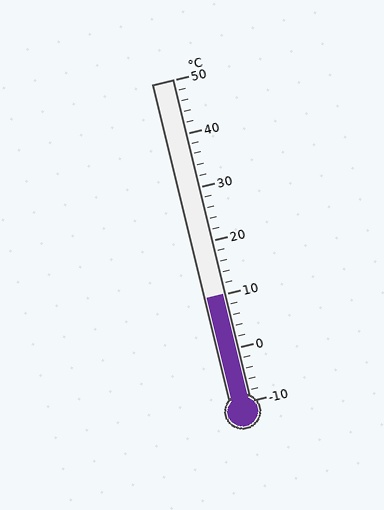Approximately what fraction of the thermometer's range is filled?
The thermometer is filled to approximately 35% of its range.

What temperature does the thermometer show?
The thermometer shows approximately 10°C.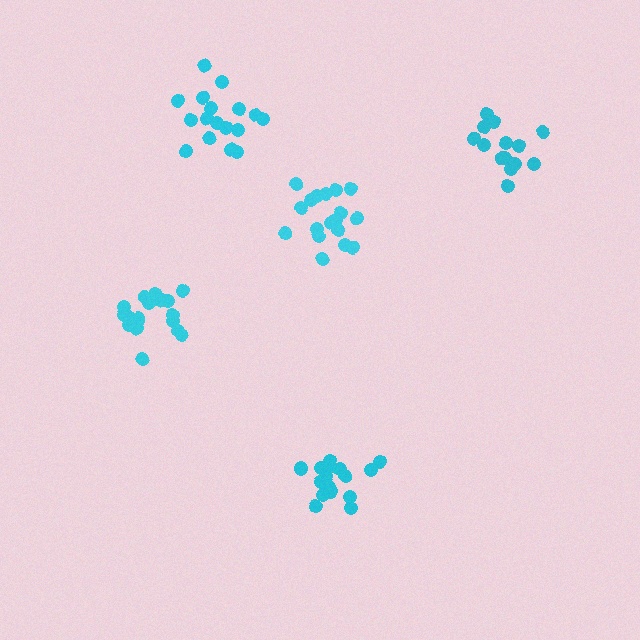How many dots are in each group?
Group 1: 14 dots, Group 2: 18 dots, Group 3: 19 dots, Group 4: 17 dots, Group 5: 18 dots (86 total).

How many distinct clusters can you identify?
There are 5 distinct clusters.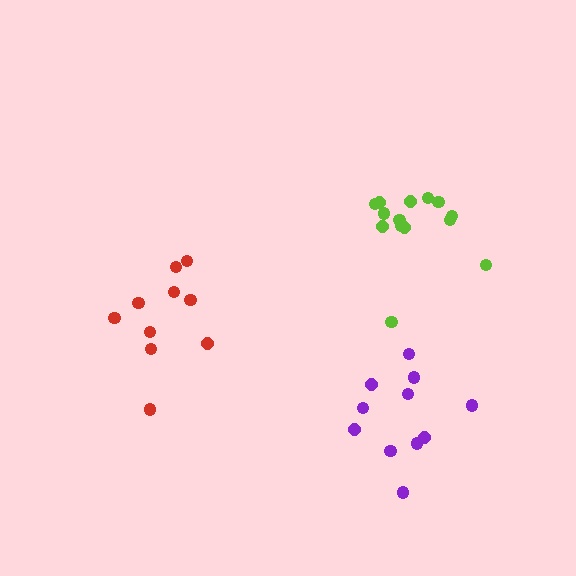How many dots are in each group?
Group 1: 10 dots, Group 2: 14 dots, Group 3: 11 dots (35 total).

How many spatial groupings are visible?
There are 3 spatial groupings.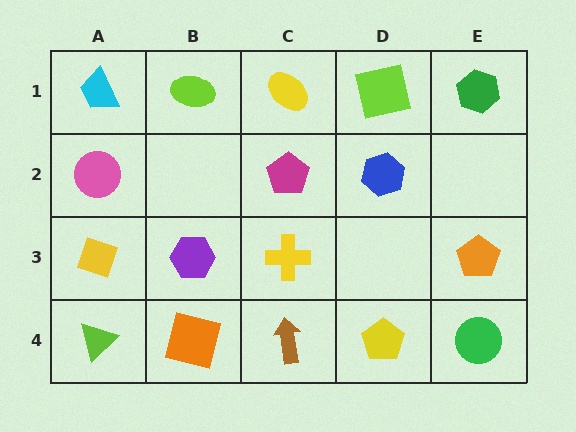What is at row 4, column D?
A yellow pentagon.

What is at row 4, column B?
An orange square.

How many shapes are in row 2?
3 shapes.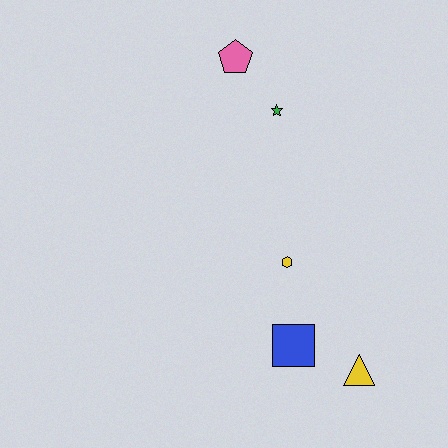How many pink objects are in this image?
There is 1 pink object.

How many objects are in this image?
There are 5 objects.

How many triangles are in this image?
There is 1 triangle.